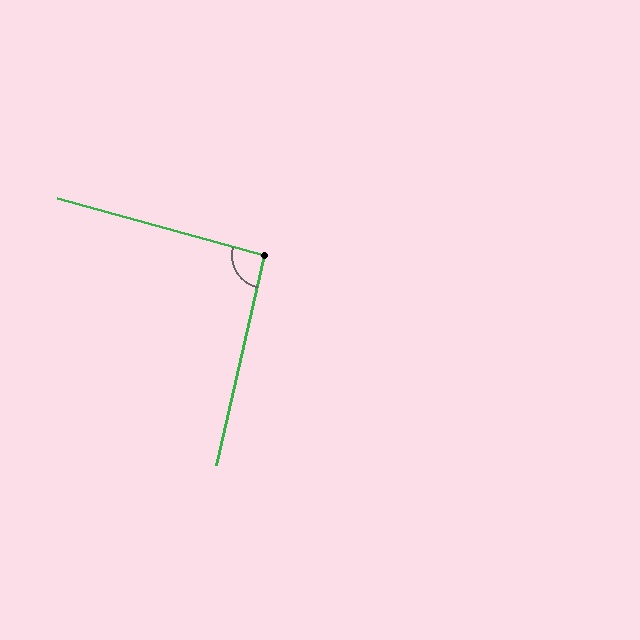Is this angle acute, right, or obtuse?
It is approximately a right angle.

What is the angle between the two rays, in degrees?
Approximately 92 degrees.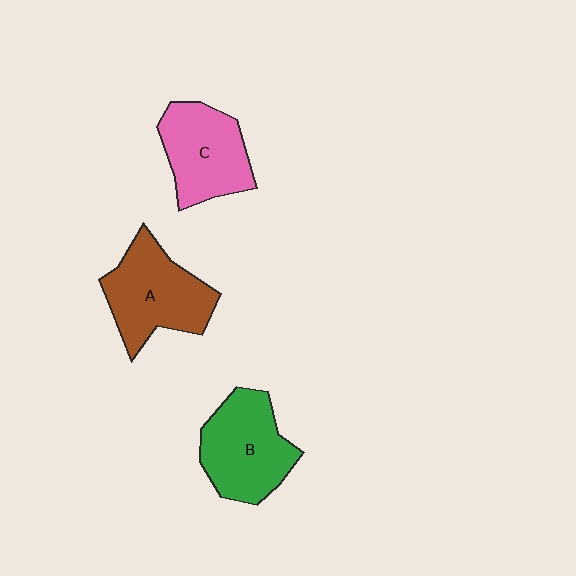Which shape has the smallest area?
Shape C (pink).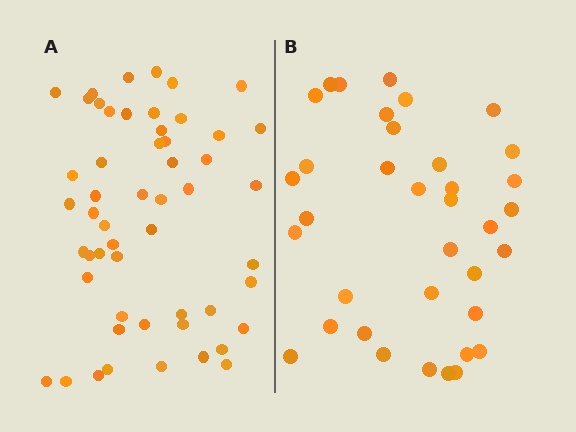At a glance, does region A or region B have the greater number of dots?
Region A (the left region) has more dots.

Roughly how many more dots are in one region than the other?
Region A has approximately 15 more dots than region B.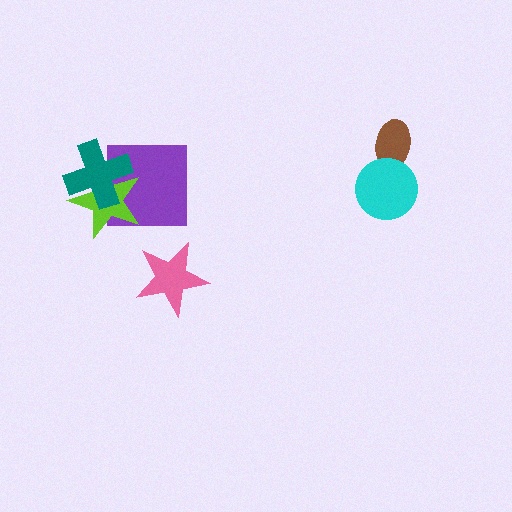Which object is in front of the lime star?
The teal cross is in front of the lime star.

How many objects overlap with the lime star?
2 objects overlap with the lime star.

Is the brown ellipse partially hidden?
Yes, it is partially covered by another shape.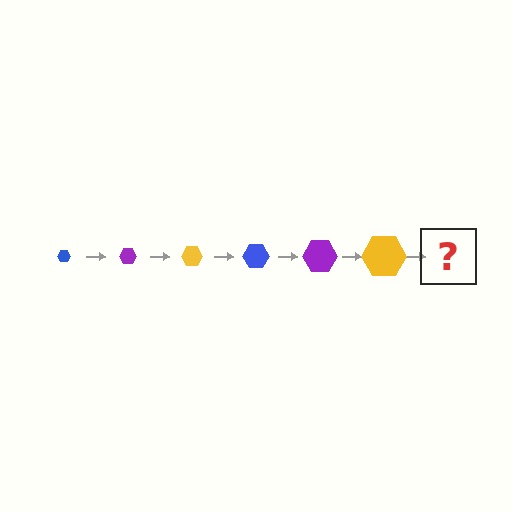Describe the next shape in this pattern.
It should be a blue hexagon, larger than the previous one.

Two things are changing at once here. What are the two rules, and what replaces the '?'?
The two rules are that the hexagon grows larger each step and the color cycles through blue, purple, and yellow. The '?' should be a blue hexagon, larger than the previous one.